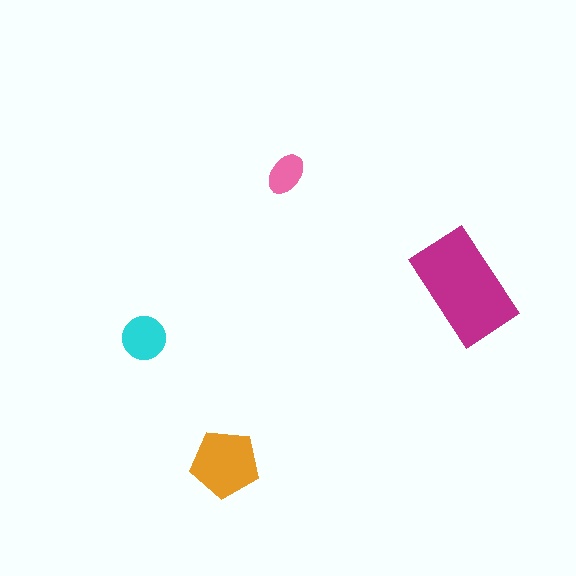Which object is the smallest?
The pink ellipse.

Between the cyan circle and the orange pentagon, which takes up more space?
The orange pentagon.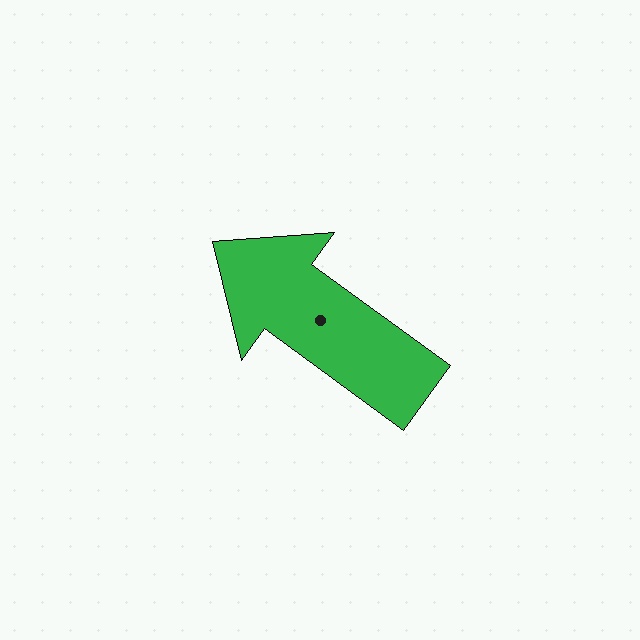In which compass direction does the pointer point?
Northwest.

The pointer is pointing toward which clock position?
Roughly 10 o'clock.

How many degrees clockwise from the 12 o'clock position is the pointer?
Approximately 306 degrees.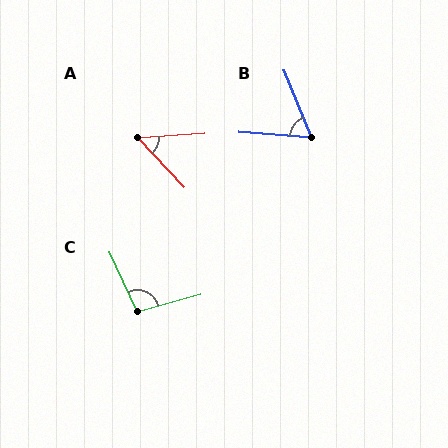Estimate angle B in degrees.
Approximately 63 degrees.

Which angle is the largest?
C, at approximately 100 degrees.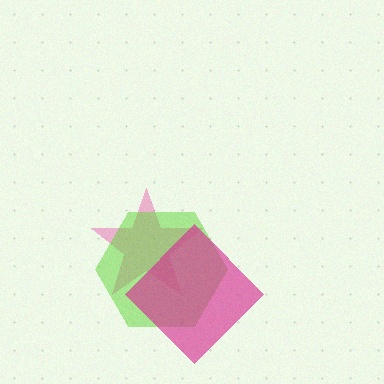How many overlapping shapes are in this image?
There are 3 overlapping shapes in the image.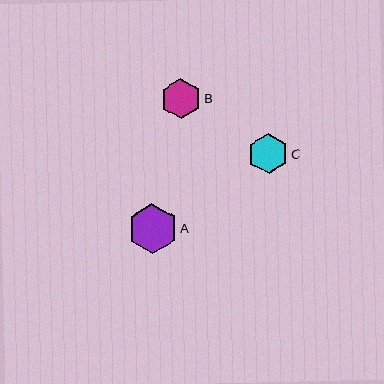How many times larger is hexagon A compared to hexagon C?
Hexagon A is approximately 1.2 times the size of hexagon C.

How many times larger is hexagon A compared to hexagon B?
Hexagon A is approximately 1.2 times the size of hexagon B.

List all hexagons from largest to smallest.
From largest to smallest: A, B, C.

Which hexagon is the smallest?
Hexagon C is the smallest with a size of approximately 40 pixels.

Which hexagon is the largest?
Hexagon A is the largest with a size of approximately 50 pixels.